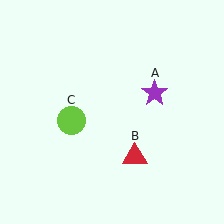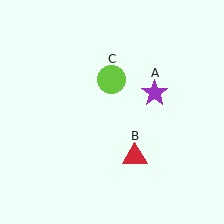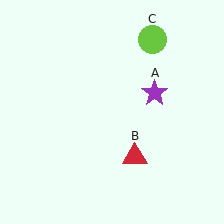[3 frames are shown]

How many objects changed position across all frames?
1 object changed position: lime circle (object C).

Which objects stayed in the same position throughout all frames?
Purple star (object A) and red triangle (object B) remained stationary.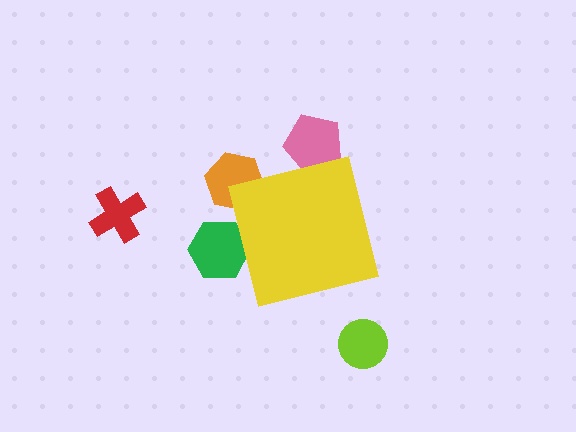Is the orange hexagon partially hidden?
Yes, the orange hexagon is partially hidden behind the yellow square.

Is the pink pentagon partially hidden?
Yes, the pink pentagon is partially hidden behind the yellow square.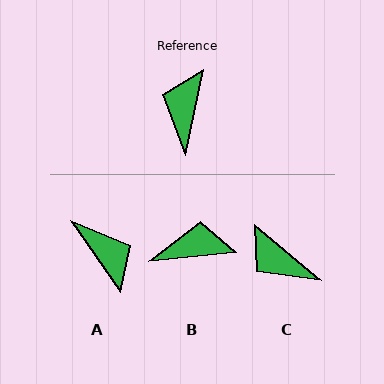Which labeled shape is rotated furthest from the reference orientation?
A, about 133 degrees away.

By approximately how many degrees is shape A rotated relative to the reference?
Approximately 133 degrees clockwise.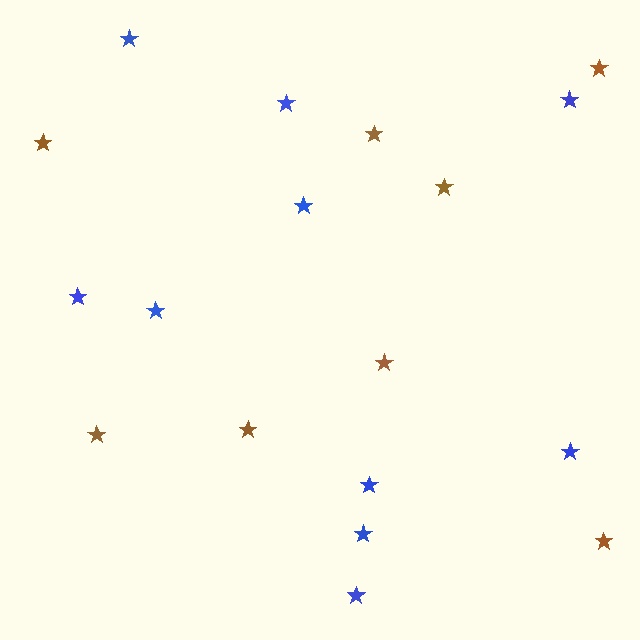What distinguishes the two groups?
There are 2 groups: one group of brown stars (8) and one group of blue stars (10).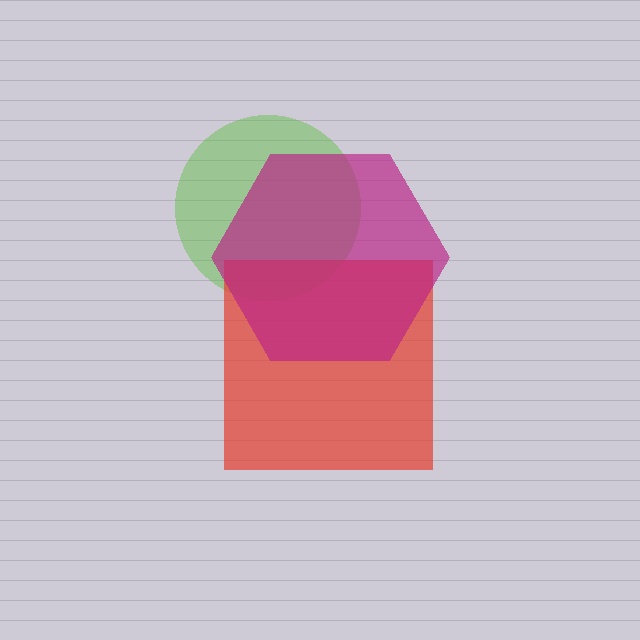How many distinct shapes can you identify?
There are 3 distinct shapes: a lime circle, a red square, a magenta hexagon.